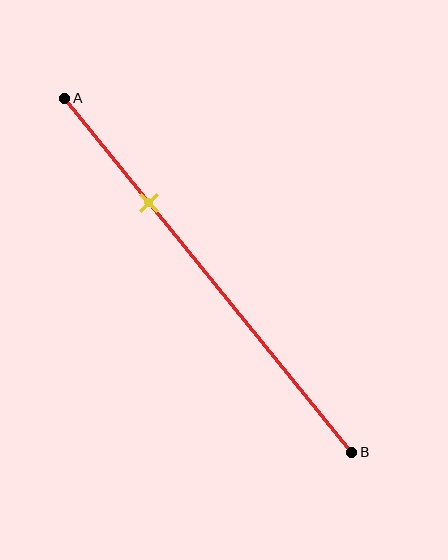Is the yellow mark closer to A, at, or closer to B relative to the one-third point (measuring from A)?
The yellow mark is closer to point A than the one-third point of segment AB.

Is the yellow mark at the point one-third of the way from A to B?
No, the mark is at about 30% from A, not at the 33% one-third point.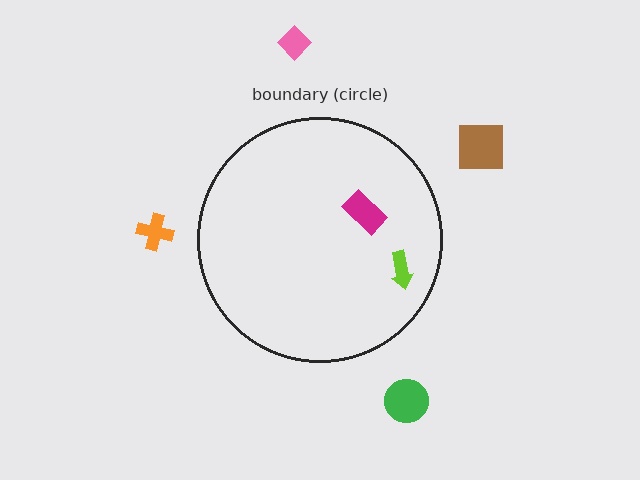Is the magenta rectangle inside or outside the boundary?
Inside.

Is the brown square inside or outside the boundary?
Outside.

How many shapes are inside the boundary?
2 inside, 4 outside.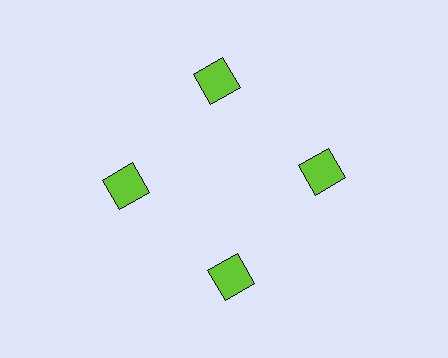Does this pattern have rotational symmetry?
Yes, this pattern has 4-fold rotational symmetry. It looks the same after rotating 90 degrees around the center.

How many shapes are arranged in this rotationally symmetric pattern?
There are 4 shapes, arranged in 4 groups of 1.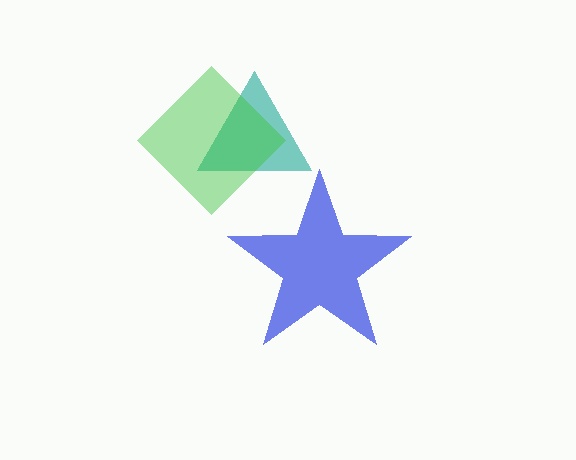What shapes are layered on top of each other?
The layered shapes are: a blue star, a teal triangle, a green diamond.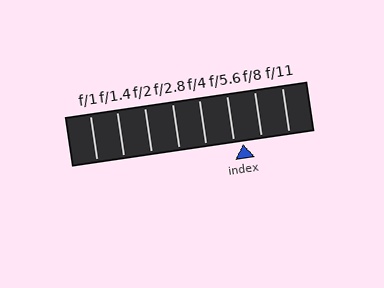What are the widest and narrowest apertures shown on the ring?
The widest aperture shown is f/1 and the narrowest is f/11.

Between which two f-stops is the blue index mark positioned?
The index mark is between f/5.6 and f/8.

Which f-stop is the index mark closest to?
The index mark is closest to f/5.6.